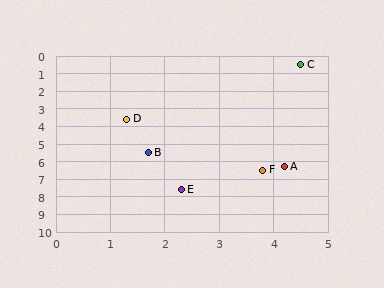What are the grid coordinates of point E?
Point E is at approximately (2.3, 7.6).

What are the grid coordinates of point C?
Point C is at approximately (4.5, 0.5).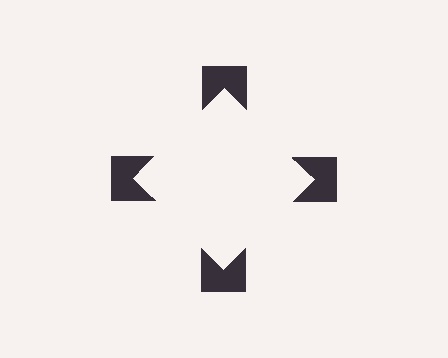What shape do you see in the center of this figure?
An illusory square — its edges are inferred from the aligned wedge cuts in the notched squares, not physically drawn.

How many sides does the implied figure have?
4 sides.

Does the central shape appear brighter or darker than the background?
It typically appears slightly brighter than the background, even though no actual brightness change is drawn.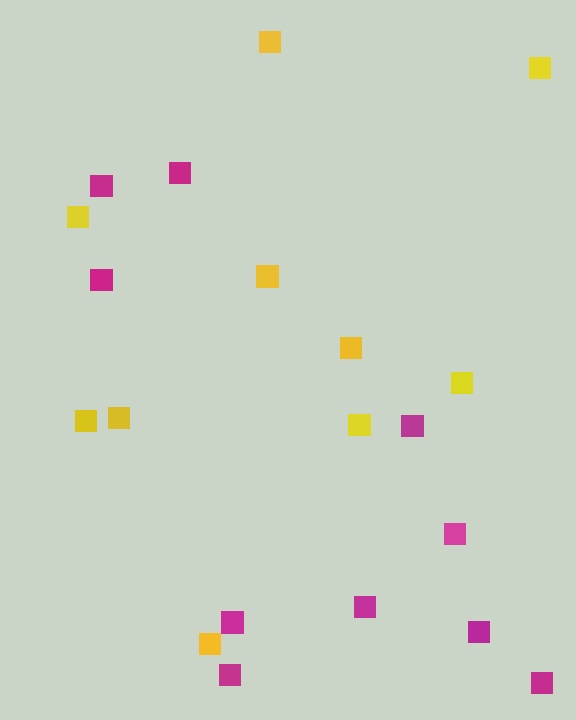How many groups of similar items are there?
There are 2 groups: one group of magenta squares (10) and one group of yellow squares (10).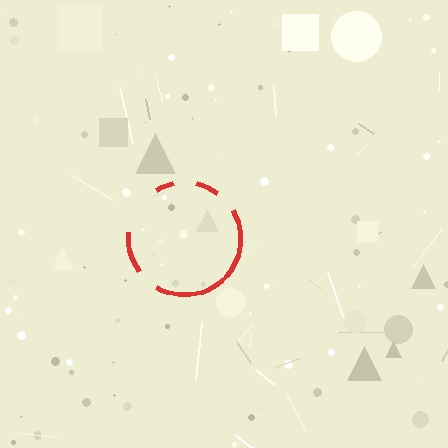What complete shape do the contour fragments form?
The contour fragments form a circle.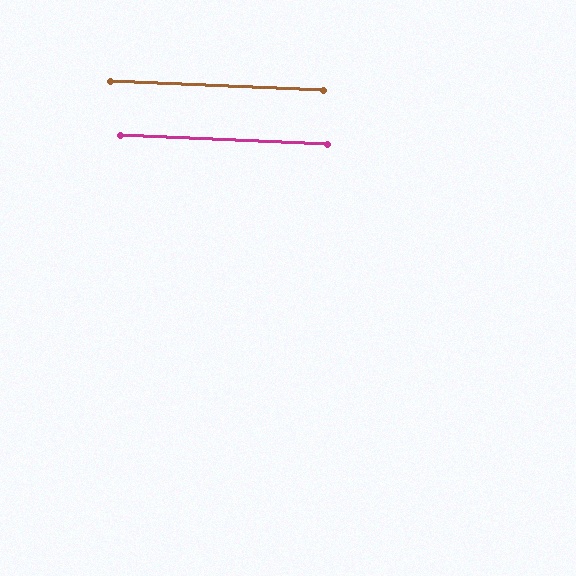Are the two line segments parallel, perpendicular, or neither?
Parallel — their directions differ by only 0.0°.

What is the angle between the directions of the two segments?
Approximately 0 degrees.